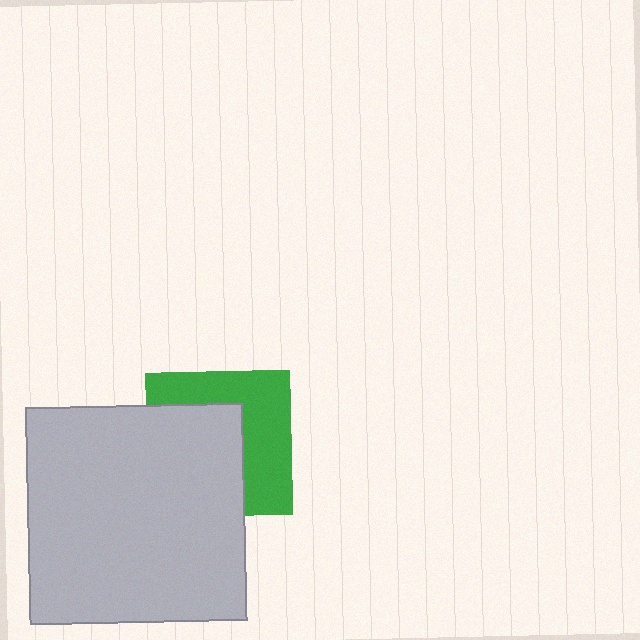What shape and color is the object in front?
The object in front is a light gray square.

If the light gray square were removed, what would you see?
You would see the complete green square.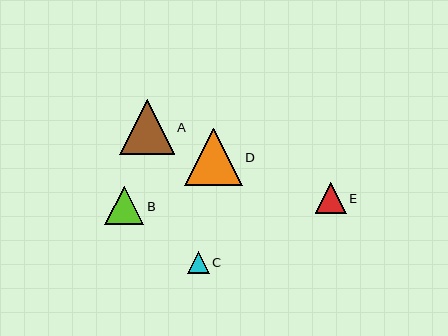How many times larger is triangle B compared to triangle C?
Triangle B is approximately 1.8 times the size of triangle C.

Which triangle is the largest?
Triangle D is the largest with a size of approximately 58 pixels.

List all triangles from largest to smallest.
From largest to smallest: D, A, B, E, C.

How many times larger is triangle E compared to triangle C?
Triangle E is approximately 1.4 times the size of triangle C.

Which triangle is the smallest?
Triangle C is the smallest with a size of approximately 22 pixels.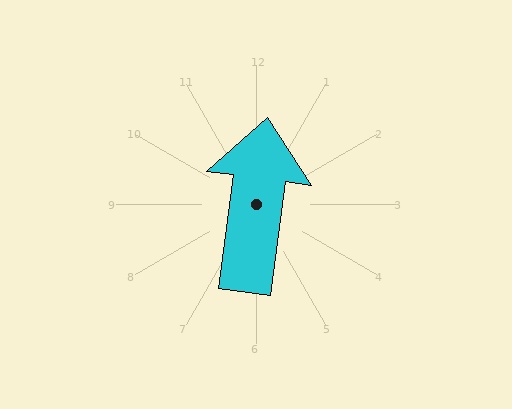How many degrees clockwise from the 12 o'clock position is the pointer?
Approximately 7 degrees.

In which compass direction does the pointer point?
North.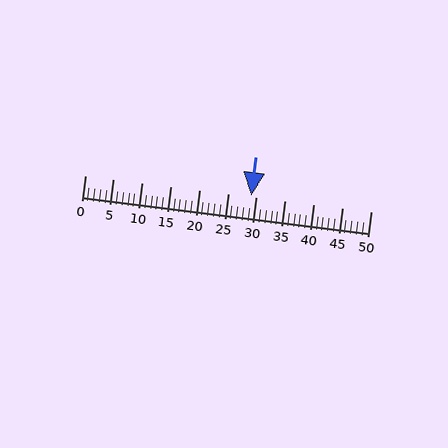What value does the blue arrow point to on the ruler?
The blue arrow points to approximately 29.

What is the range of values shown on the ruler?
The ruler shows values from 0 to 50.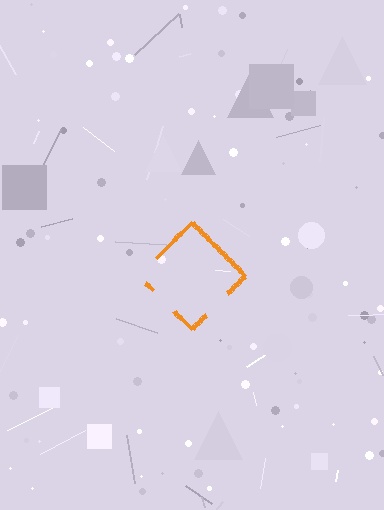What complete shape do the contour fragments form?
The contour fragments form a diamond.